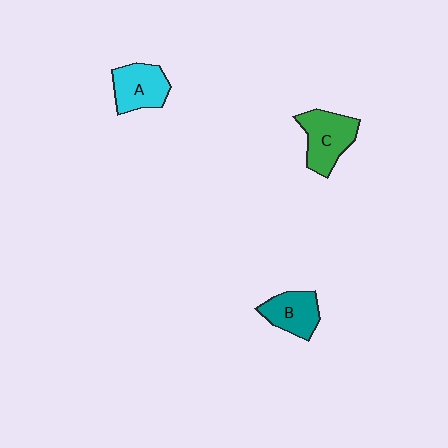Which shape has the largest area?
Shape C (green).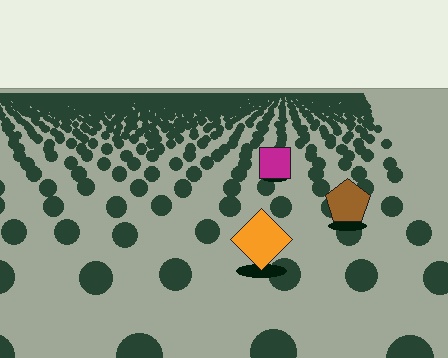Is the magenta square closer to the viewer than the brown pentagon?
No. The brown pentagon is closer — you can tell from the texture gradient: the ground texture is coarser near it.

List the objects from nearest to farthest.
From nearest to farthest: the orange diamond, the brown pentagon, the magenta square.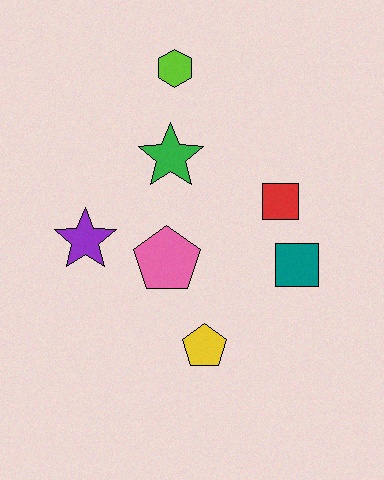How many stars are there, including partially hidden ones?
There are 2 stars.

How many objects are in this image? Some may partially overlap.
There are 7 objects.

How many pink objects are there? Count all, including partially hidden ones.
There is 1 pink object.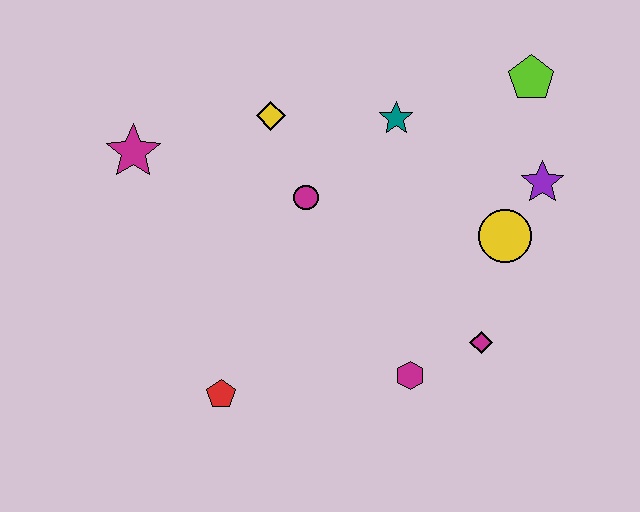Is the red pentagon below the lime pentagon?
Yes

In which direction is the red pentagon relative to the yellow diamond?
The red pentagon is below the yellow diamond.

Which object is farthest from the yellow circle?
The magenta star is farthest from the yellow circle.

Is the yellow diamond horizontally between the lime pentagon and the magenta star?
Yes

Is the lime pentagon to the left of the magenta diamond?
No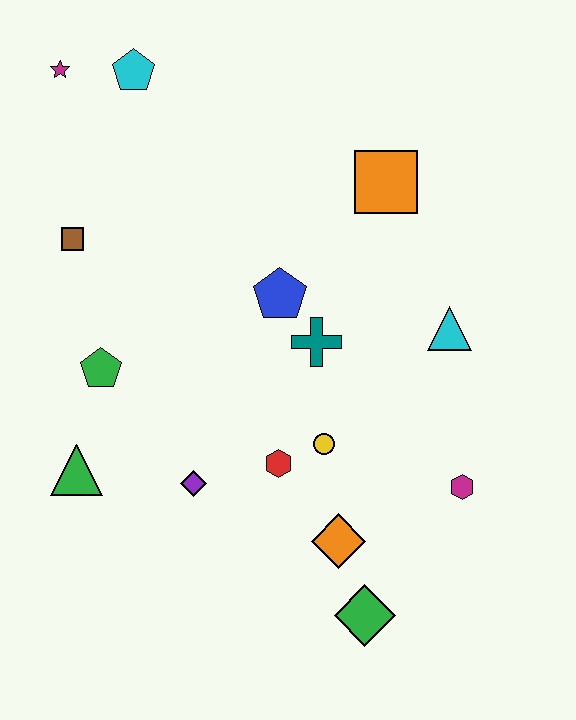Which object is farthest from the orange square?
The green diamond is farthest from the orange square.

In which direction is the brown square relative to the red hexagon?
The brown square is above the red hexagon.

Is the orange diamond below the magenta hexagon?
Yes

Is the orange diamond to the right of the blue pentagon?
Yes